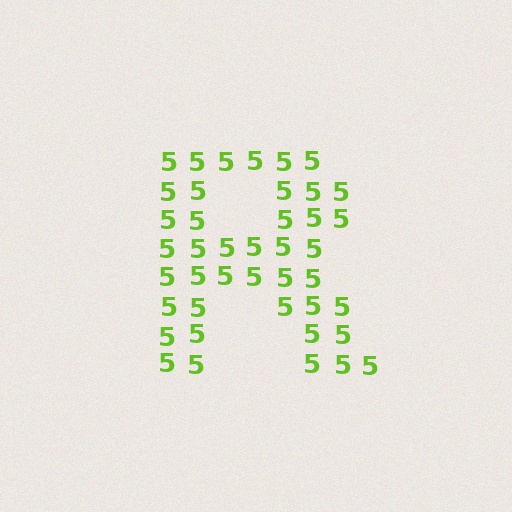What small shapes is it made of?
It is made of small digit 5's.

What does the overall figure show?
The overall figure shows the letter R.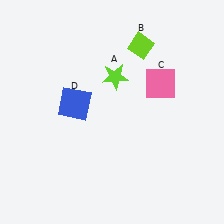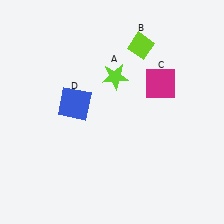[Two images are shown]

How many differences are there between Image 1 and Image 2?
There is 1 difference between the two images.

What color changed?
The square (C) changed from pink in Image 1 to magenta in Image 2.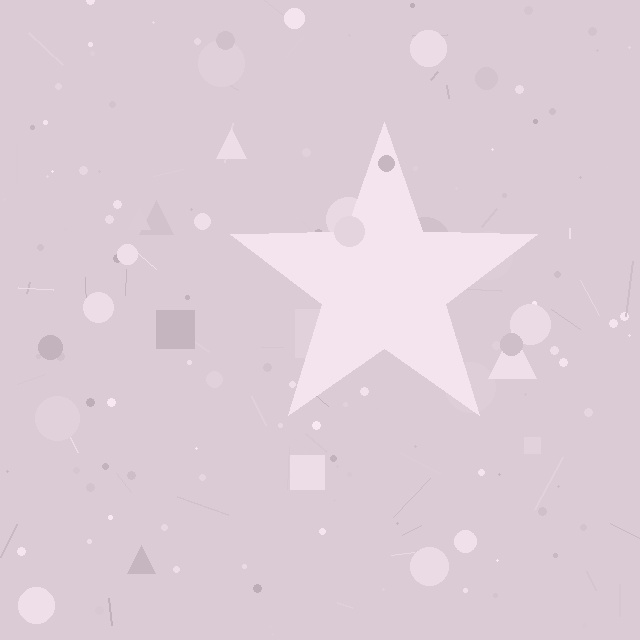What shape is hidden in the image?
A star is hidden in the image.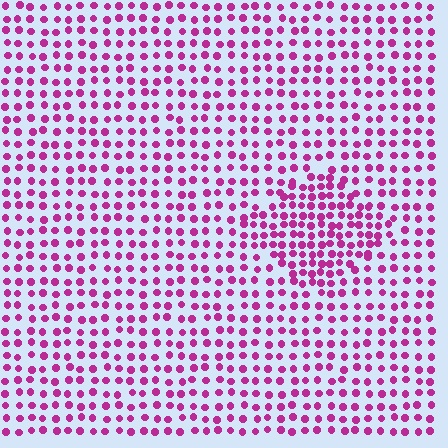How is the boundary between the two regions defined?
The boundary is defined by a change in element density (approximately 1.7x ratio). All elements are the same color, size, and shape.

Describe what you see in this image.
The image contains small magenta elements arranged at two different densities. A diamond-shaped region is visible where the elements are more densely packed than the surrounding area.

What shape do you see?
I see a diamond.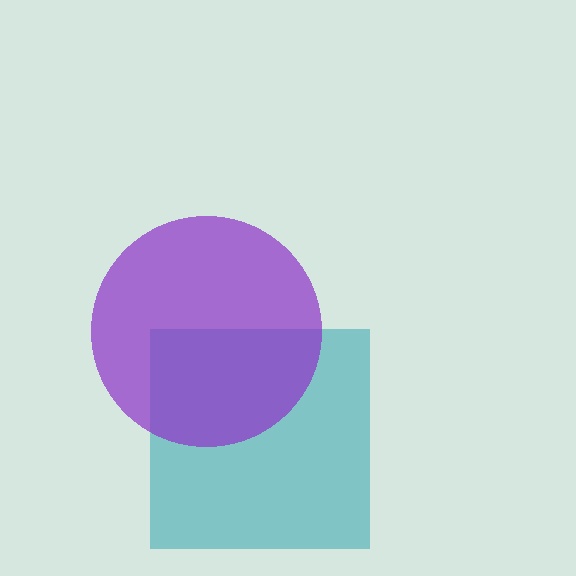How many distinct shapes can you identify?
There are 2 distinct shapes: a teal square, a purple circle.